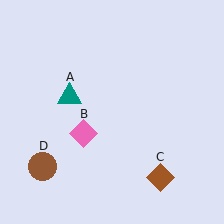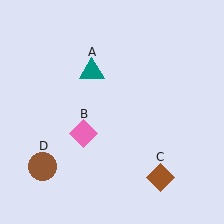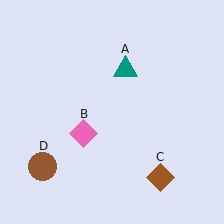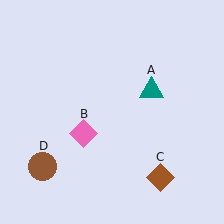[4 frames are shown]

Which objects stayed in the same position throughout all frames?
Pink diamond (object B) and brown diamond (object C) and brown circle (object D) remained stationary.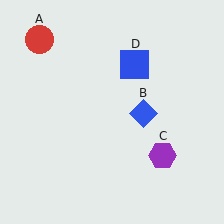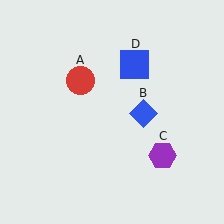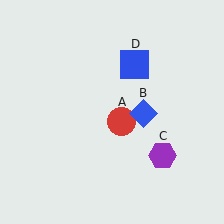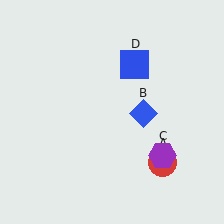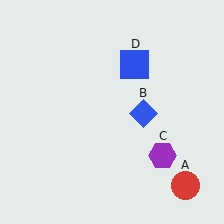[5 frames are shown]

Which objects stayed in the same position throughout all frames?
Blue diamond (object B) and purple hexagon (object C) and blue square (object D) remained stationary.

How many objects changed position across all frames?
1 object changed position: red circle (object A).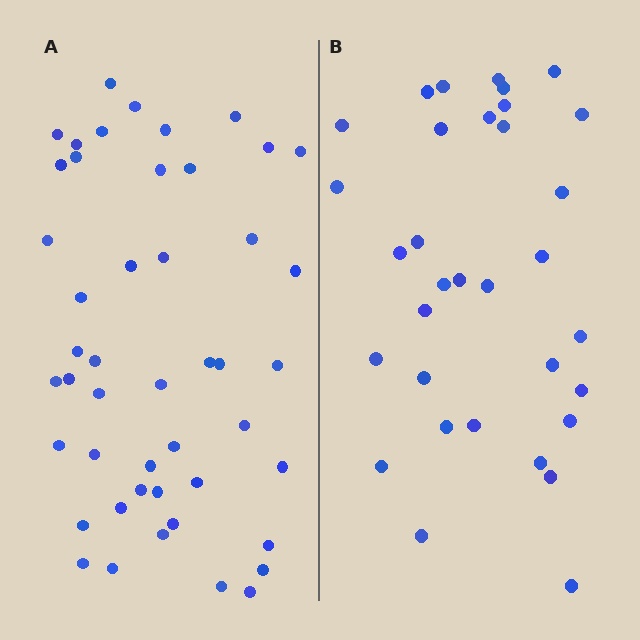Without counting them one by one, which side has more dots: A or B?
Region A (the left region) has more dots.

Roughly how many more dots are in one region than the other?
Region A has approximately 15 more dots than region B.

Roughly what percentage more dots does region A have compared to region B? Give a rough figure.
About 40% more.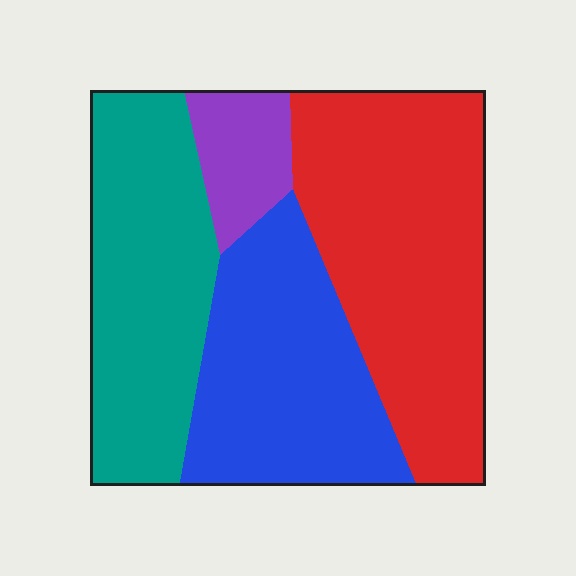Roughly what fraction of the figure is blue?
Blue covers roughly 25% of the figure.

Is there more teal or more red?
Red.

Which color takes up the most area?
Red, at roughly 35%.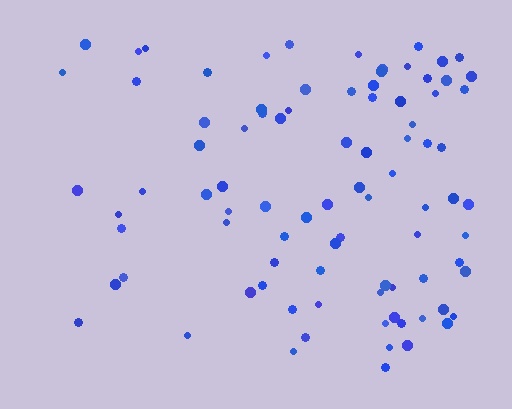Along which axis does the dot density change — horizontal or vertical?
Horizontal.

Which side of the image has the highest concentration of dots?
The right.